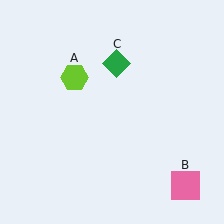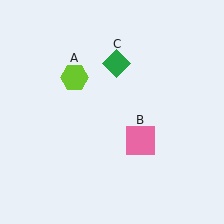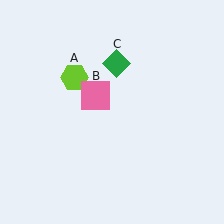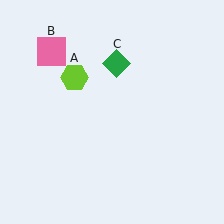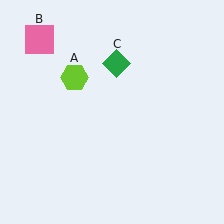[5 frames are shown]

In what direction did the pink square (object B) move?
The pink square (object B) moved up and to the left.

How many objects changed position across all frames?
1 object changed position: pink square (object B).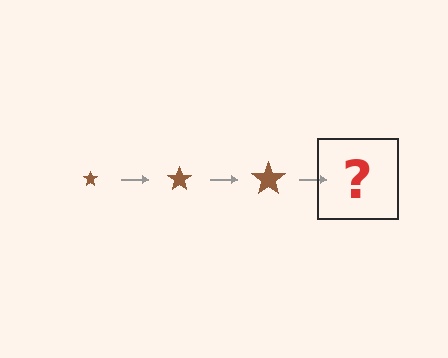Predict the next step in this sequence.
The next step is a brown star, larger than the previous one.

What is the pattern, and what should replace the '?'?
The pattern is that the star gets progressively larger each step. The '?' should be a brown star, larger than the previous one.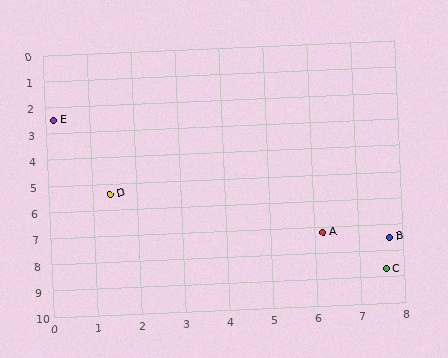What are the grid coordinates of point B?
Point B is at approximately (7.7, 7.5).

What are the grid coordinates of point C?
Point C is at approximately (7.6, 8.7).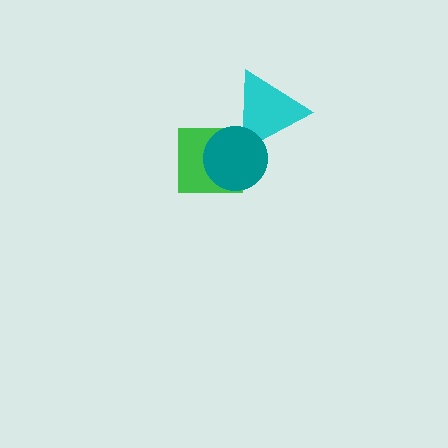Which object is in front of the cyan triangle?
The teal circle is in front of the cyan triangle.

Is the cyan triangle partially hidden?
Yes, it is partially covered by another shape.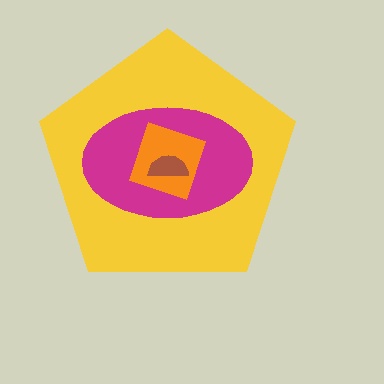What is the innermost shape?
The brown semicircle.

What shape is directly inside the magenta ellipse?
The orange diamond.